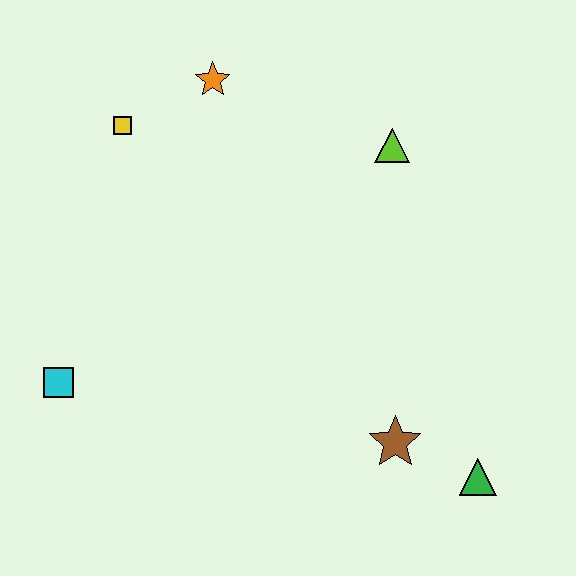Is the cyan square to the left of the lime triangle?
Yes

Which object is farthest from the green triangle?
The yellow square is farthest from the green triangle.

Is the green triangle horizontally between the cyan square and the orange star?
No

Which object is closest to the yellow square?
The orange star is closest to the yellow square.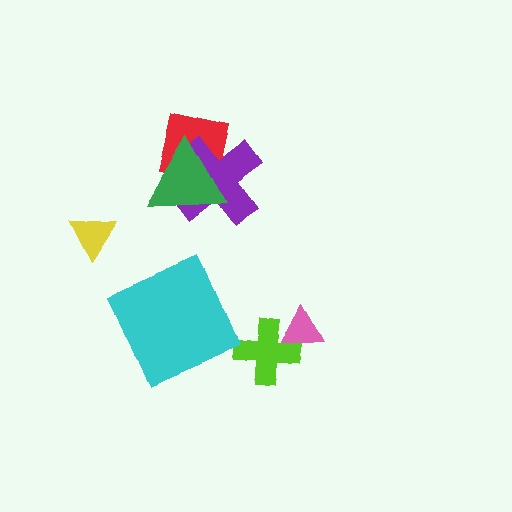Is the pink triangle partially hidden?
Yes, it is partially covered by another shape.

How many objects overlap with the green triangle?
2 objects overlap with the green triangle.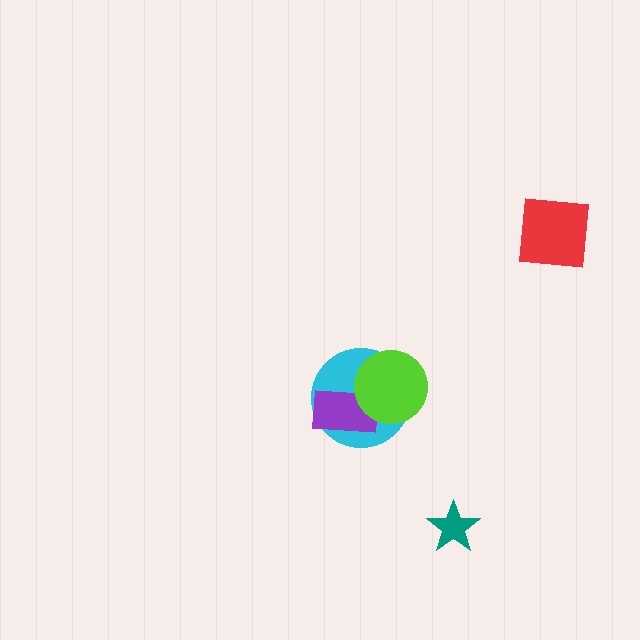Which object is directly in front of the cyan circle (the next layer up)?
The purple rectangle is directly in front of the cyan circle.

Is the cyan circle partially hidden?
Yes, it is partially covered by another shape.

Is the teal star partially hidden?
No, no other shape covers it.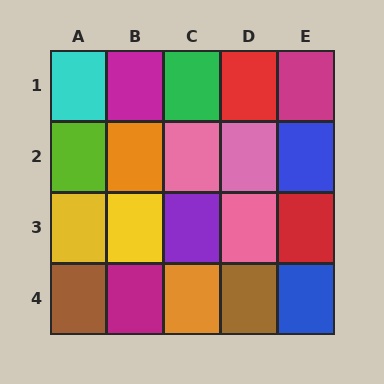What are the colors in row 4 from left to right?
Brown, magenta, orange, brown, blue.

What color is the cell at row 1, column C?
Green.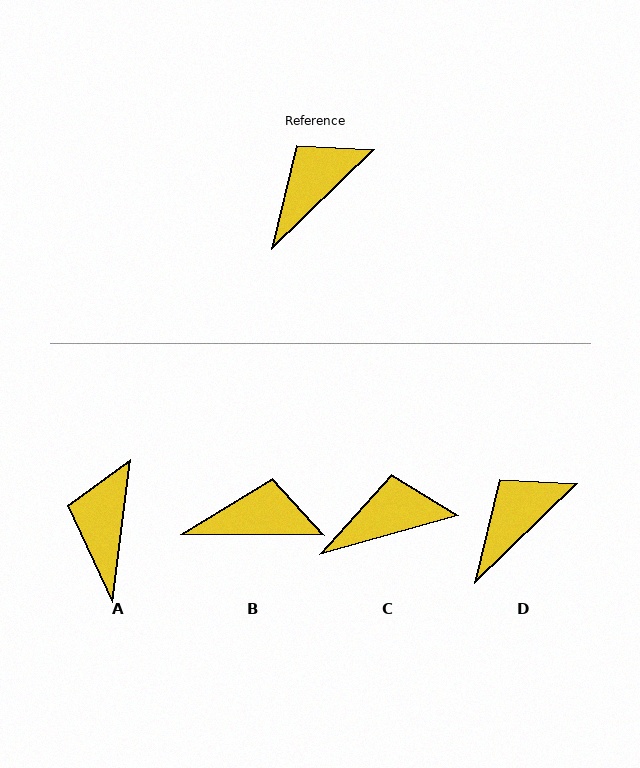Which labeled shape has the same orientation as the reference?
D.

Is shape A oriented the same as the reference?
No, it is off by about 39 degrees.